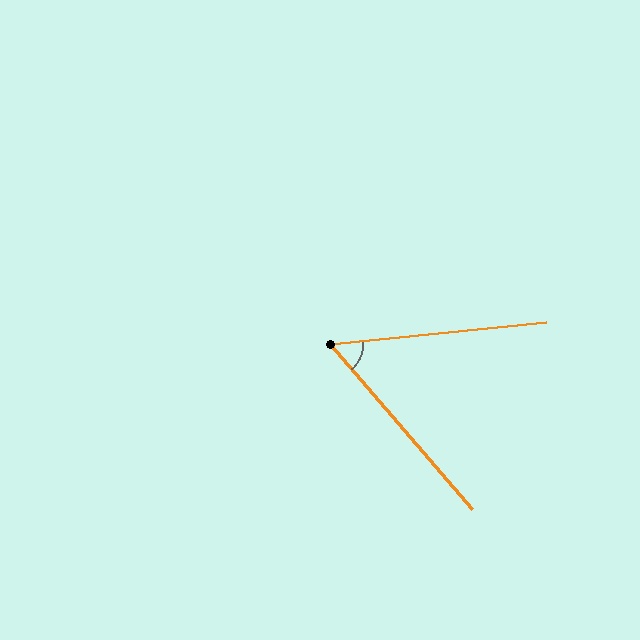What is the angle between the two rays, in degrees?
Approximately 55 degrees.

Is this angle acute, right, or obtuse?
It is acute.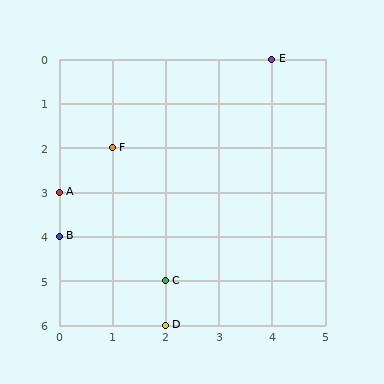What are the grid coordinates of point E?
Point E is at grid coordinates (4, 0).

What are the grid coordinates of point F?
Point F is at grid coordinates (1, 2).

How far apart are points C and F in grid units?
Points C and F are 1 column and 3 rows apart (about 3.2 grid units diagonally).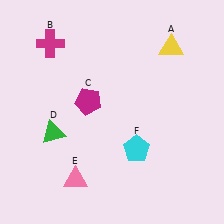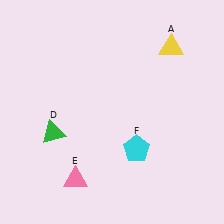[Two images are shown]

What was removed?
The magenta pentagon (C), the magenta cross (B) were removed in Image 2.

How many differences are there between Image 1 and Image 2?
There are 2 differences between the two images.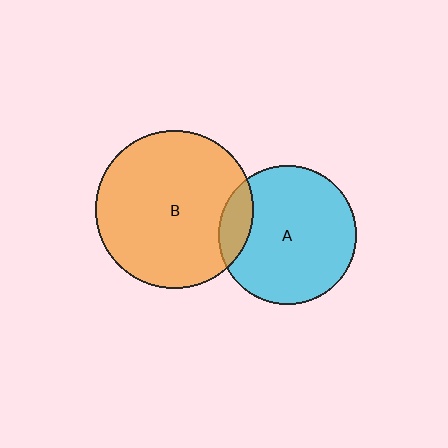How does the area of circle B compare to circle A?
Approximately 1.3 times.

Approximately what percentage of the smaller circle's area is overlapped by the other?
Approximately 15%.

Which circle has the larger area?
Circle B (orange).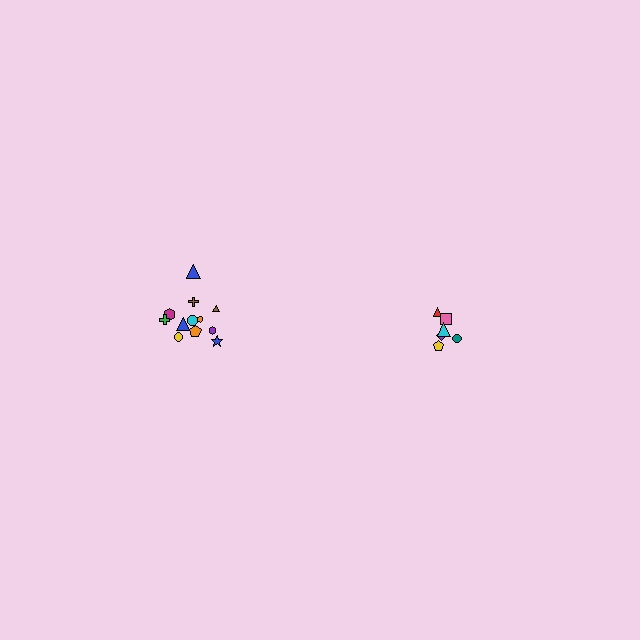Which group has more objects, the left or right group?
The left group.